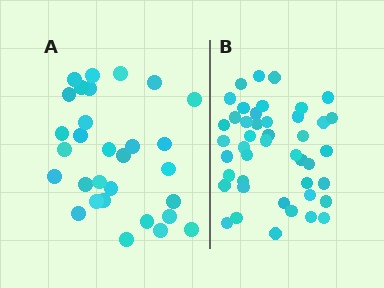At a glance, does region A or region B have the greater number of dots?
Region B (the right region) has more dots.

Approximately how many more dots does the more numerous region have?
Region B has approximately 15 more dots than region A.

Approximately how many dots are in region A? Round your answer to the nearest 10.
About 30 dots.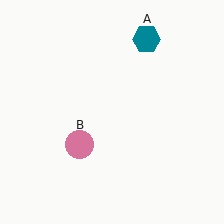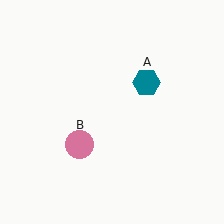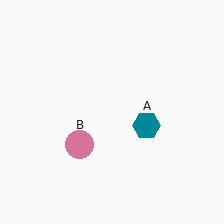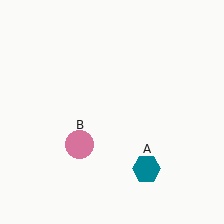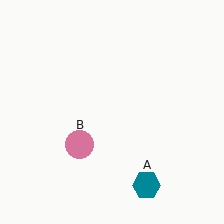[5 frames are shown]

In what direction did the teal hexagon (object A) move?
The teal hexagon (object A) moved down.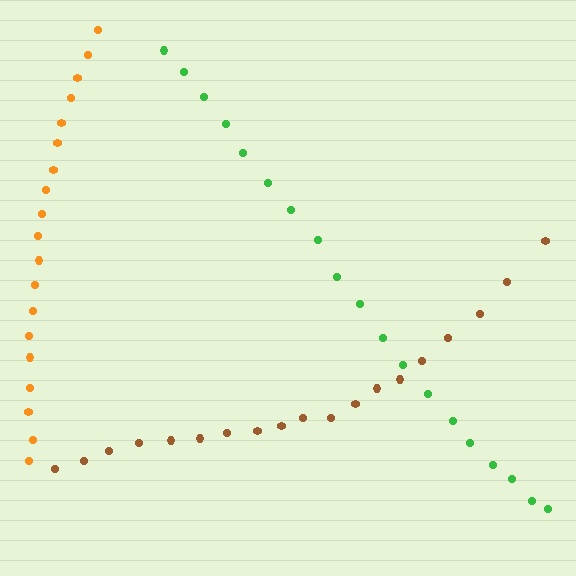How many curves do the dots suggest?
There are 3 distinct paths.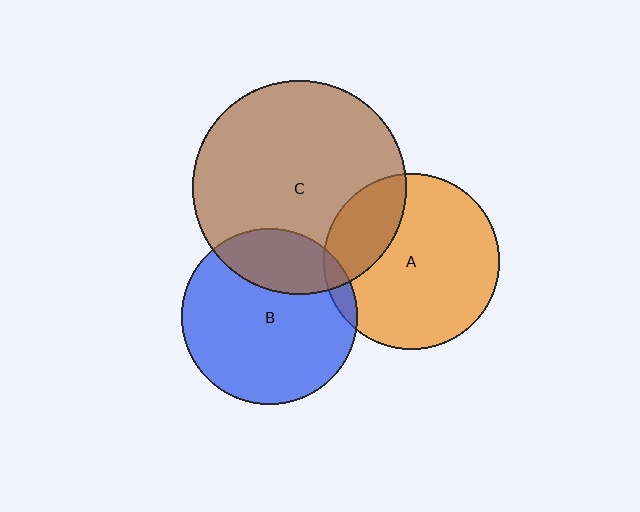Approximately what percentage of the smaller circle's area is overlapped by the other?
Approximately 25%.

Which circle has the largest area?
Circle C (brown).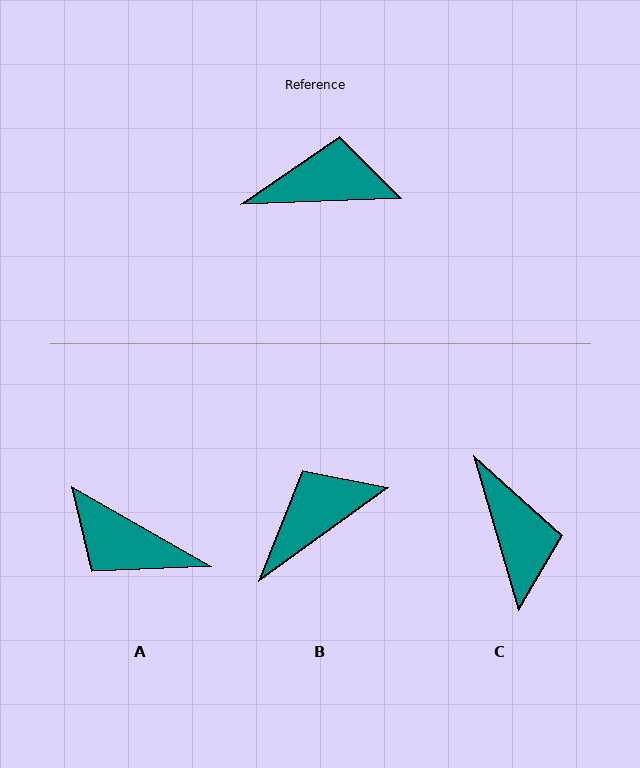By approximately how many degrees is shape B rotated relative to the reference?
Approximately 34 degrees counter-clockwise.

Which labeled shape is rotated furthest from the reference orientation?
A, about 148 degrees away.